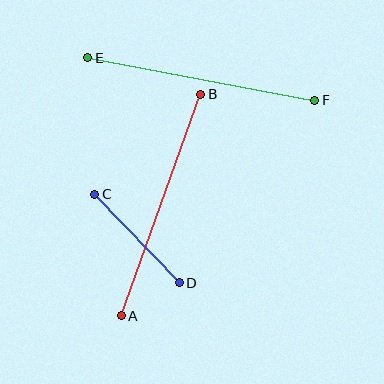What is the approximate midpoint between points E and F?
The midpoint is at approximately (201, 79) pixels.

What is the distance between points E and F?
The distance is approximately 231 pixels.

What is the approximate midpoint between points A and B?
The midpoint is at approximately (161, 205) pixels.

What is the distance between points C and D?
The distance is approximately 122 pixels.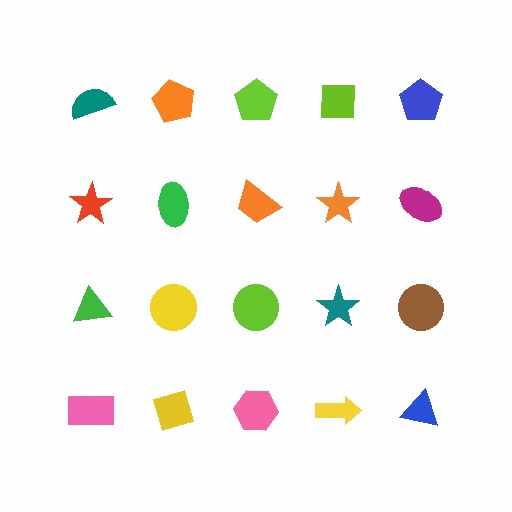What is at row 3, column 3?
A lime circle.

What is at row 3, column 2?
A yellow circle.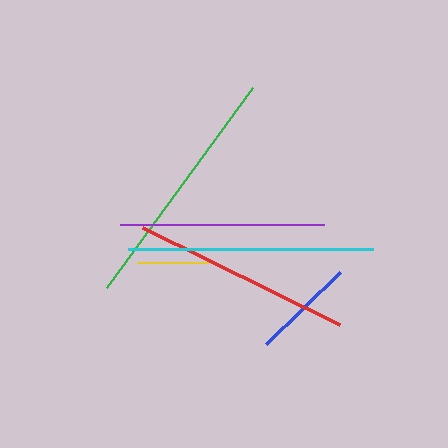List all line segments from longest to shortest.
From longest to shortest: green, cyan, red, purple, blue, yellow.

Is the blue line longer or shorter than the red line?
The red line is longer than the blue line.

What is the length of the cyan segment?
The cyan segment is approximately 245 pixels long.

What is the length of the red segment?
The red segment is approximately 220 pixels long.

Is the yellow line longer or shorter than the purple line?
The purple line is longer than the yellow line.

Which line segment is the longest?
The green line is the longest at approximately 247 pixels.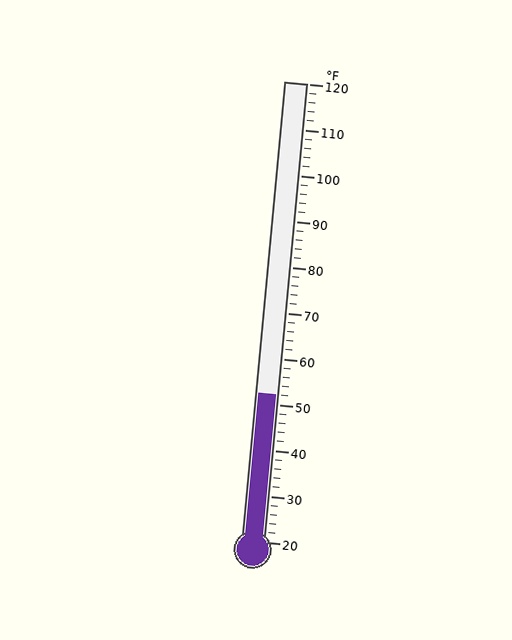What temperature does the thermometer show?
The thermometer shows approximately 52°F.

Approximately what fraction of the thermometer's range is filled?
The thermometer is filled to approximately 30% of its range.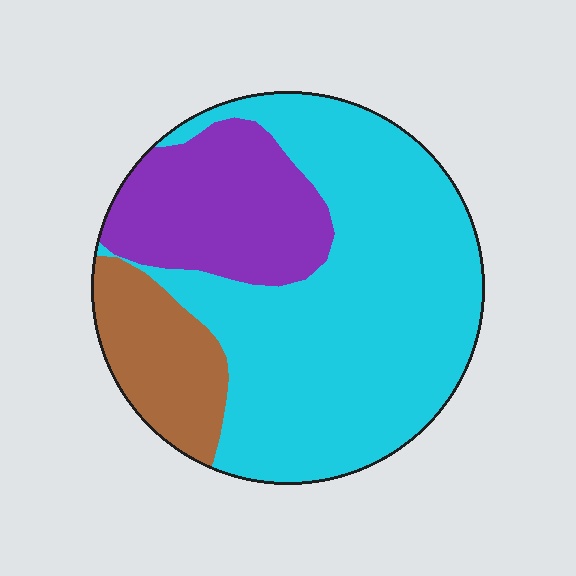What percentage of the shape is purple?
Purple covers 23% of the shape.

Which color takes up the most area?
Cyan, at roughly 65%.